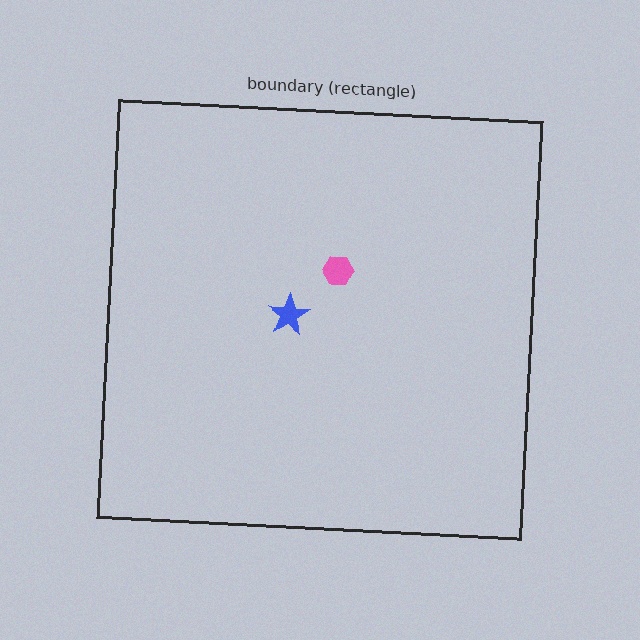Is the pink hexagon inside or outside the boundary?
Inside.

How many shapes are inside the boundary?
2 inside, 0 outside.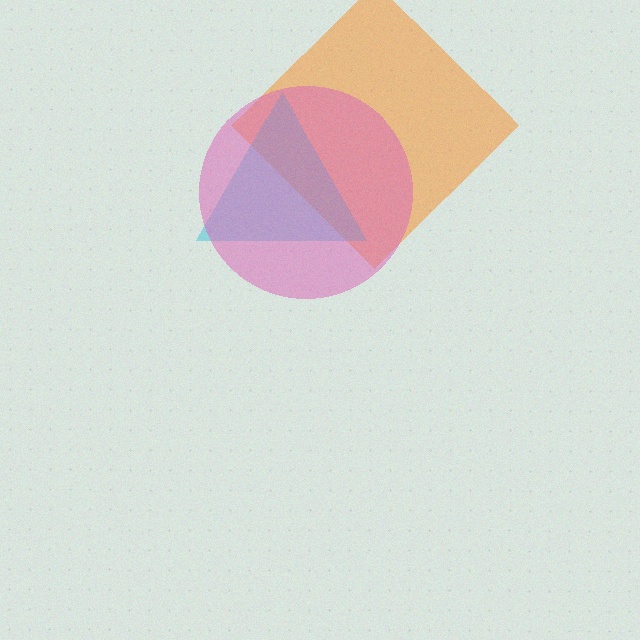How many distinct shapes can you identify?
There are 3 distinct shapes: an orange diamond, a cyan triangle, a pink circle.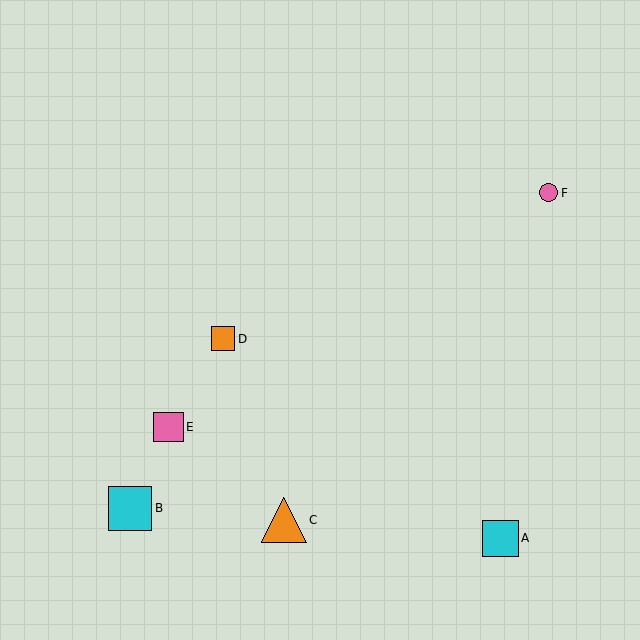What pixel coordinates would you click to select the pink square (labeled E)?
Click at (168, 427) to select the pink square E.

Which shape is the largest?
The orange triangle (labeled C) is the largest.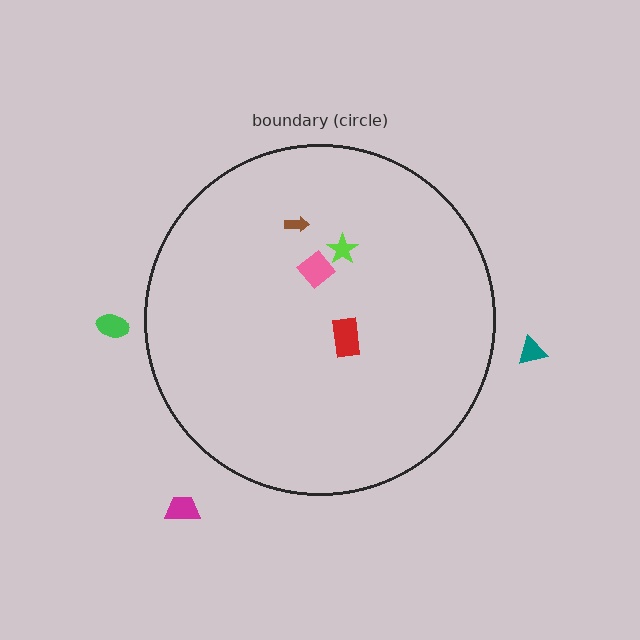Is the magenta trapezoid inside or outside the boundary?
Outside.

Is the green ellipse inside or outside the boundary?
Outside.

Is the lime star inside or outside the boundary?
Inside.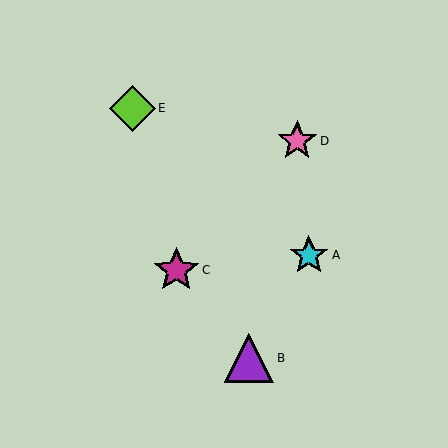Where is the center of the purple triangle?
The center of the purple triangle is at (249, 358).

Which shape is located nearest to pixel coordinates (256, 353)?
The purple triangle (labeled B) at (249, 358) is nearest to that location.